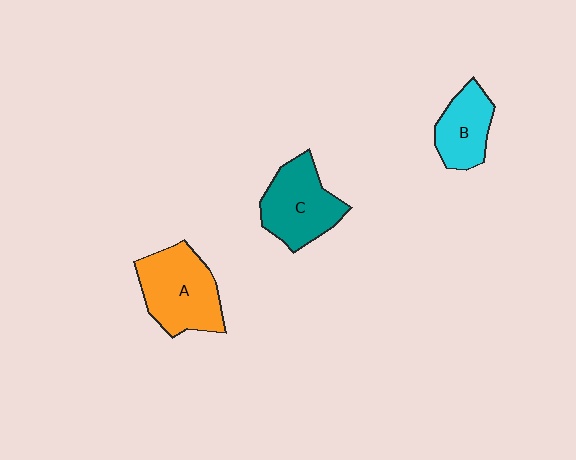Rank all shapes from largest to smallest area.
From largest to smallest: A (orange), C (teal), B (cyan).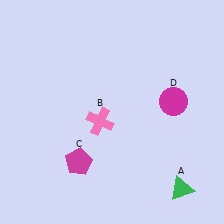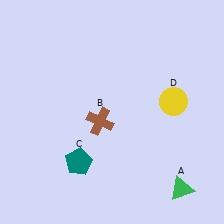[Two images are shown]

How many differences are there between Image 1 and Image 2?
There are 3 differences between the two images.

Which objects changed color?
B changed from pink to brown. C changed from magenta to teal. D changed from magenta to yellow.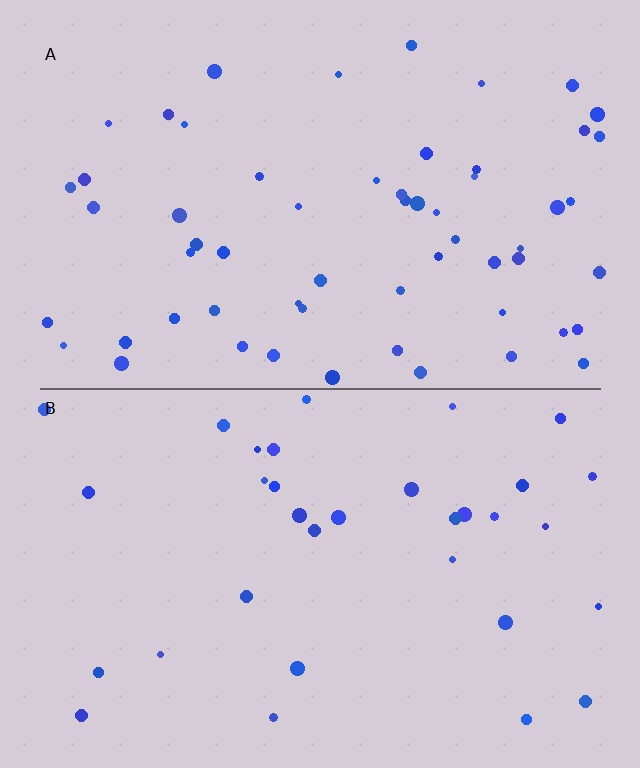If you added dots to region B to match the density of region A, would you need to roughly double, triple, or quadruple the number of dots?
Approximately double.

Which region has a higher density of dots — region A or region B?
A (the top).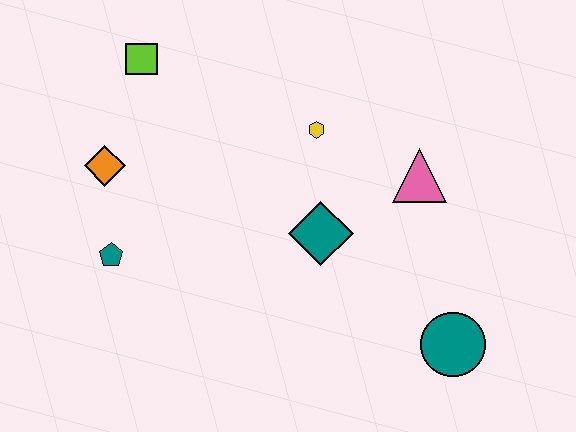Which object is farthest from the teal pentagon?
The teal circle is farthest from the teal pentagon.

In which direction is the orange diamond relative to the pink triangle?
The orange diamond is to the left of the pink triangle.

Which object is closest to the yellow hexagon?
The teal diamond is closest to the yellow hexagon.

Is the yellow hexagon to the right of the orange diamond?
Yes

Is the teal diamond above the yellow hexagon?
No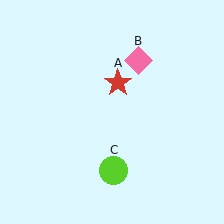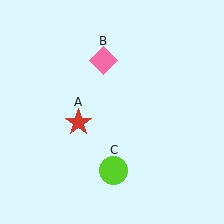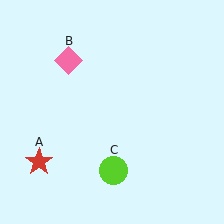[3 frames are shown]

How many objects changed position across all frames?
2 objects changed position: red star (object A), pink diamond (object B).